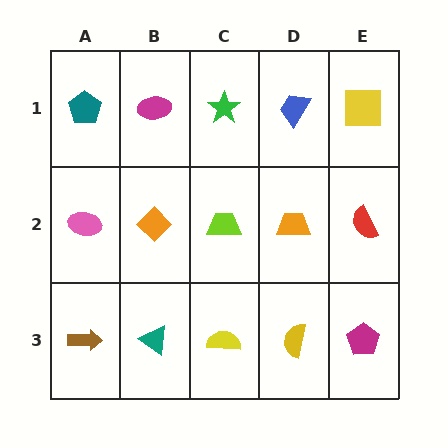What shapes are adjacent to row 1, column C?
A lime trapezoid (row 2, column C), a magenta ellipse (row 1, column B), a blue trapezoid (row 1, column D).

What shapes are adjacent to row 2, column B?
A magenta ellipse (row 1, column B), a teal triangle (row 3, column B), a pink ellipse (row 2, column A), a lime trapezoid (row 2, column C).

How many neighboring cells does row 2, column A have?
3.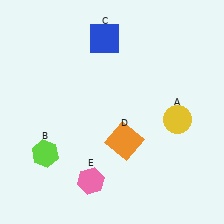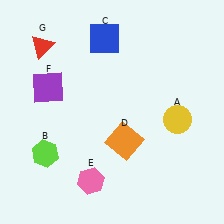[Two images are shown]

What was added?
A purple square (F), a red triangle (G) were added in Image 2.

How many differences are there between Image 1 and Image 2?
There are 2 differences between the two images.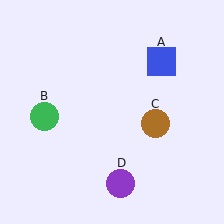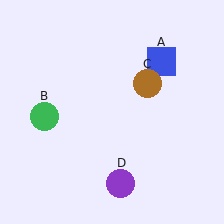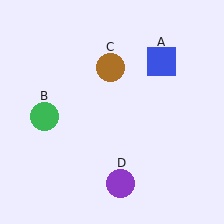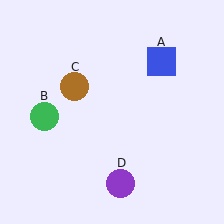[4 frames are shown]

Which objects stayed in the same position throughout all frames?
Blue square (object A) and green circle (object B) and purple circle (object D) remained stationary.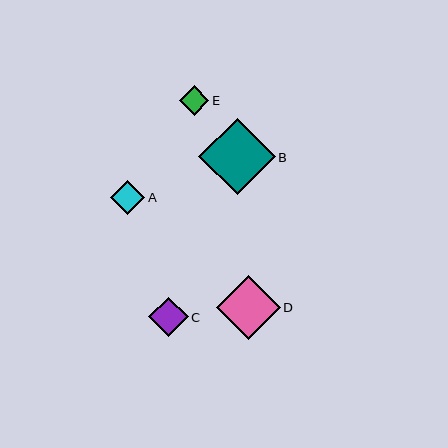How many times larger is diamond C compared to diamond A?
Diamond C is approximately 1.1 times the size of diamond A.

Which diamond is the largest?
Diamond B is the largest with a size of approximately 76 pixels.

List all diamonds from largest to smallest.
From largest to smallest: B, D, C, A, E.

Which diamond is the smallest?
Diamond E is the smallest with a size of approximately 30 pixels.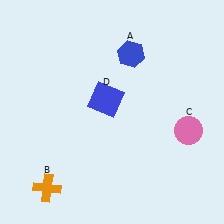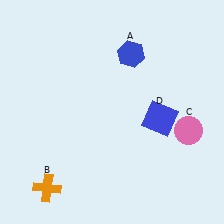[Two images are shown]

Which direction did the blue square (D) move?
The blue square (D) moved right.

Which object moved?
The blue square (D) moved right.